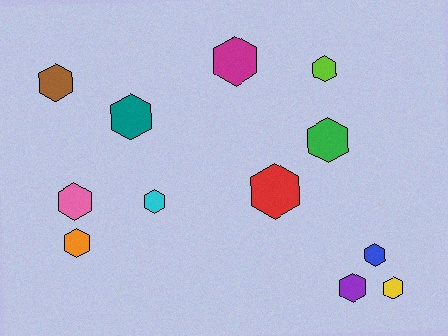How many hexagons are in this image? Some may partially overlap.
There are 12 hexagons.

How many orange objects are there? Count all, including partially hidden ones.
There is 1 orange object.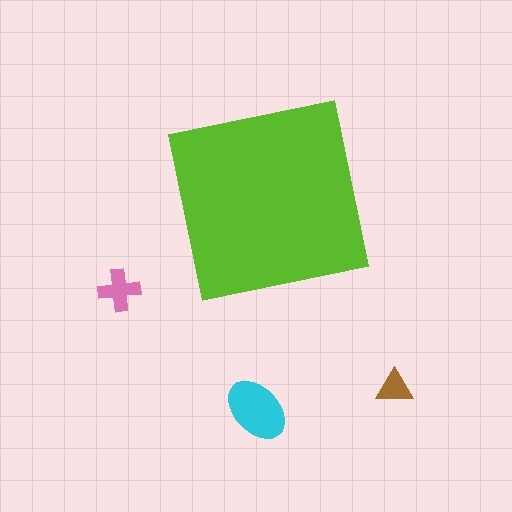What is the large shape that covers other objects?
A lime square.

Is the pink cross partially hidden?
No, the pink cross is fully visible.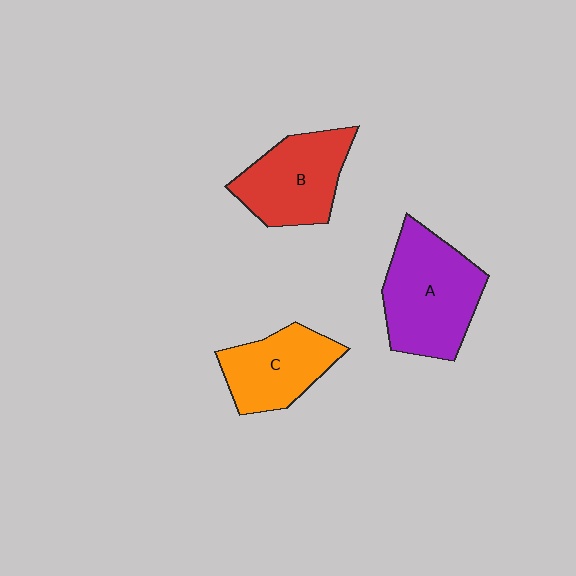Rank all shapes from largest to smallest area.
From largest to smallest: A (purple), B (red), C (orange).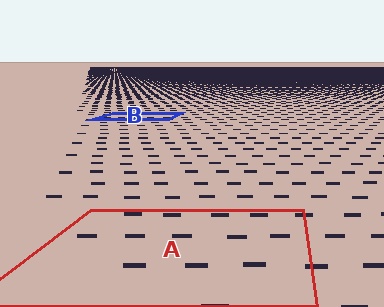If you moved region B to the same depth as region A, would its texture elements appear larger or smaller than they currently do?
They would appear larger. At a closer depth, the same texture elements are projected at a bigger on-screen size.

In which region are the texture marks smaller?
The texture marks are smaller in region B, because it is farther away.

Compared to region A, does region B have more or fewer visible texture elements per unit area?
Region B has more texture elements per unit area — they are packed more densely because it is farther away.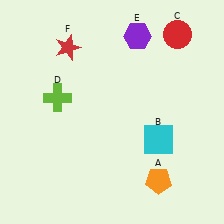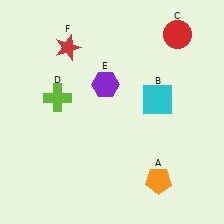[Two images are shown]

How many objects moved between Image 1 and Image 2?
2 objects moved between the two images.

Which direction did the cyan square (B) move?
The cyan square (B) moved up.